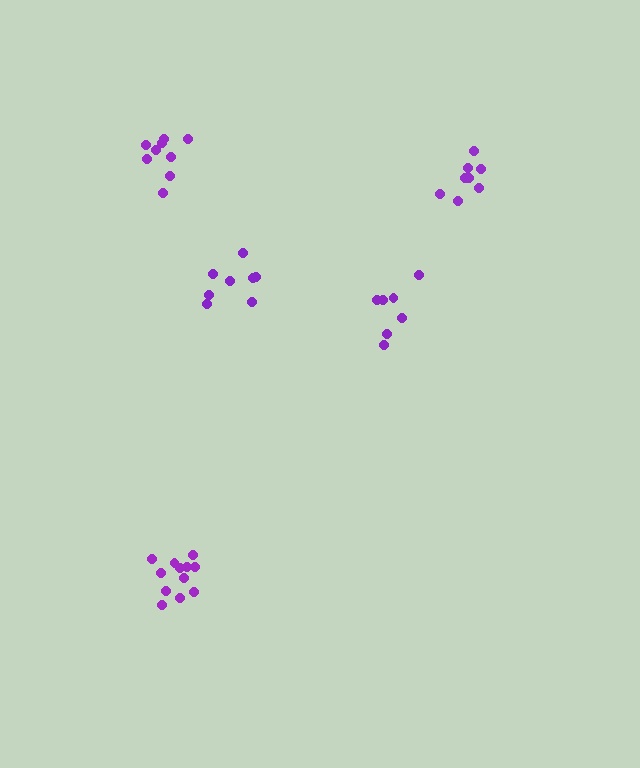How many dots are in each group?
Group 1: 7 dots, Group 2: 12 dots, Group 3: 8 dots, Group 4: 9 dots, Group 5: 8 dots (44 total).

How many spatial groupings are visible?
There are 5 spatial groupings.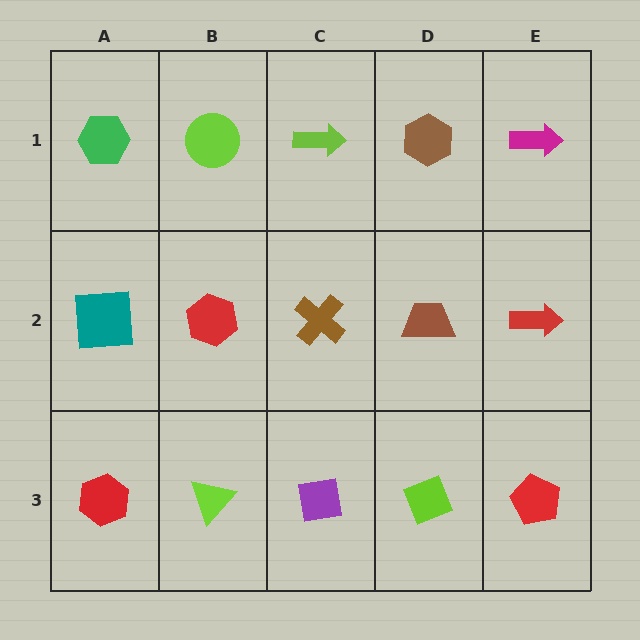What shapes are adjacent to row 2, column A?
A green hexagon (row 1, column A), a red hexagon (row 3, column A), a red hexagon (row 2, column B).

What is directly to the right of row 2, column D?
A red arrow.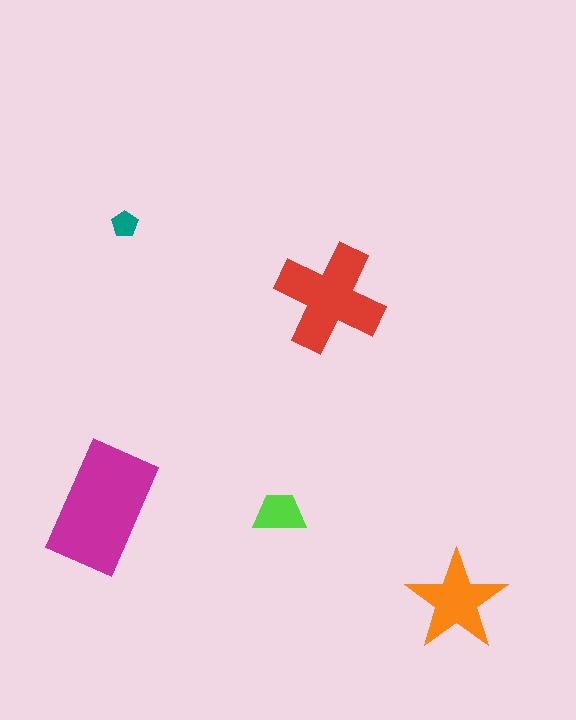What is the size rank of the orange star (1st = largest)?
3rd.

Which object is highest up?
The teal pentagon is topmost.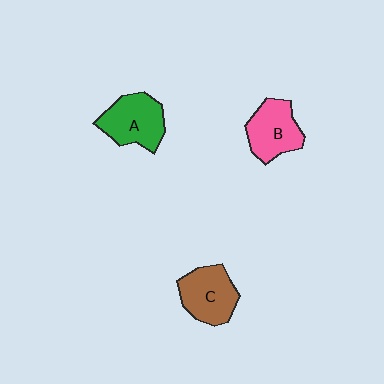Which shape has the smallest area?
Shape B (pink).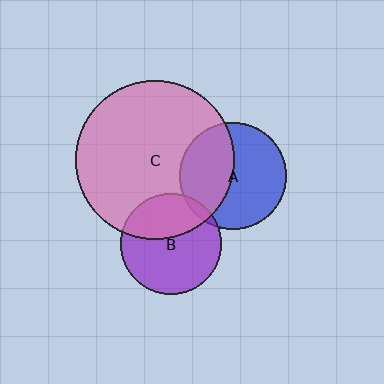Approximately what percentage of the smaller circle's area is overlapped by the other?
Approximately 35%.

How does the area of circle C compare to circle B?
Approximately 2.5 times.